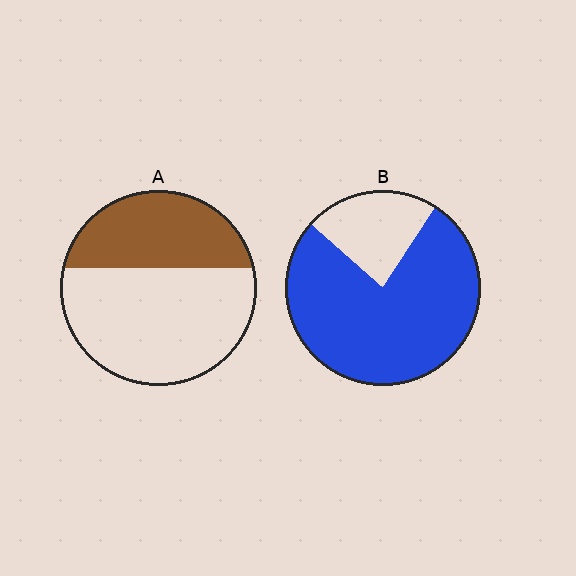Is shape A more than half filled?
No.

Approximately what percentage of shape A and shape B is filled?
A is approximately 35% and B is approximately 80%.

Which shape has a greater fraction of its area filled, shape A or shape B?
Shape B.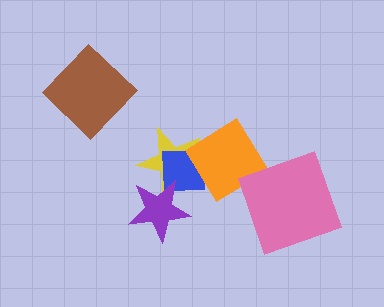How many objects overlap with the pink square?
0 objects overlap with the pink square.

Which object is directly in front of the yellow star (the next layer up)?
The blue square is directly in front of the yellow star.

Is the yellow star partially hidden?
Yes, it is partially covered by another shape.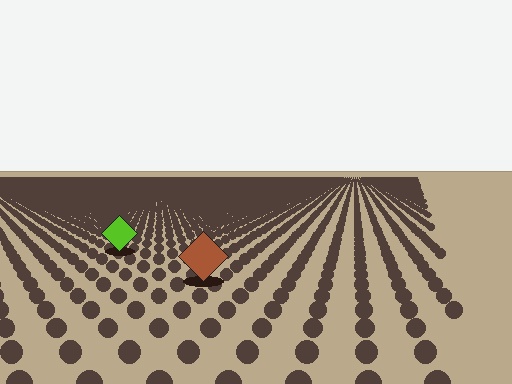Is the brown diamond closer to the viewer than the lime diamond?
Yes. The brown diamond is closer — you can tell from the texture gradient: the ground texture is coarser near it.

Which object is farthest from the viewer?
The lime diamond is farthest from the viewer. It appears smaller and the ground texture around it is denser.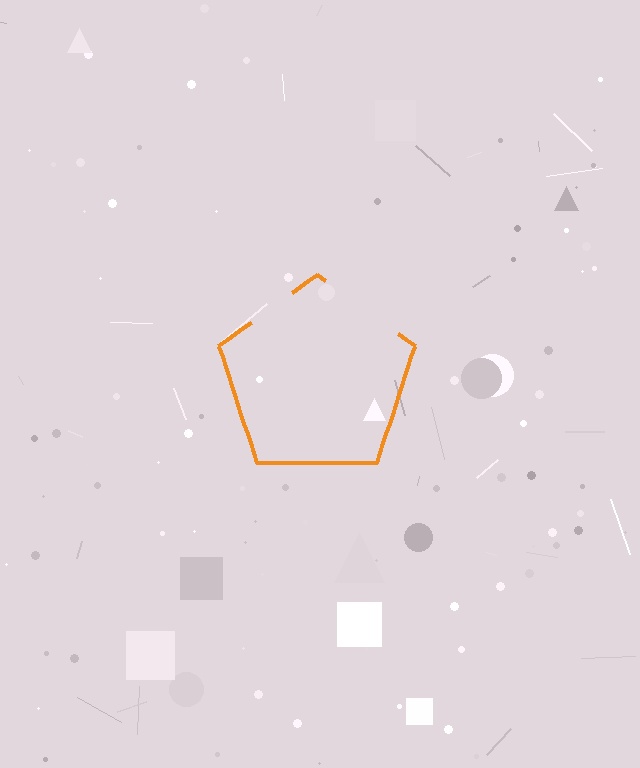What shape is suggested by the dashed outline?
The dashed outline suggests a pentagon.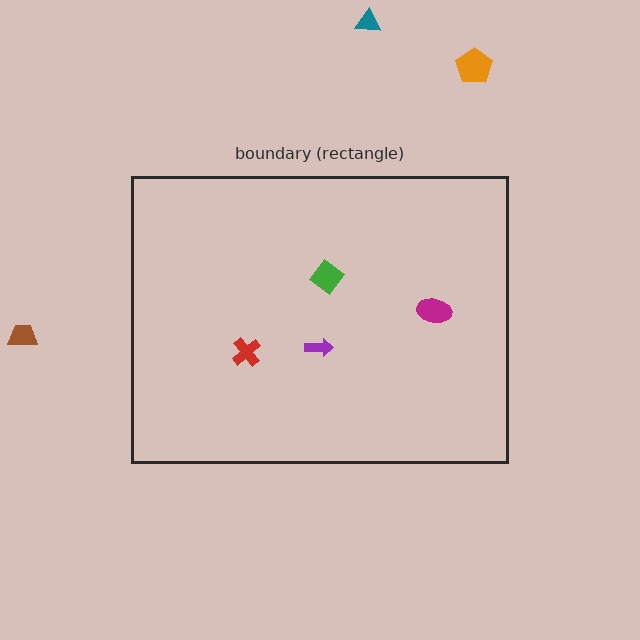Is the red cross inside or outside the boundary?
Inside.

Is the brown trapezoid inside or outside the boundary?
Outside.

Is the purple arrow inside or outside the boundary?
Inside.